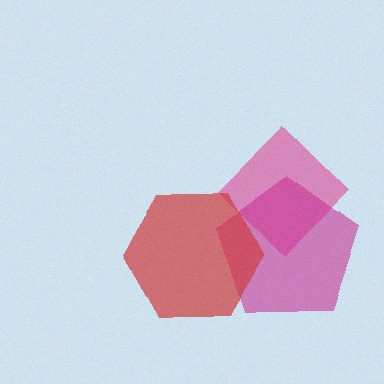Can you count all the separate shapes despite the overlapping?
Yes, there are 3 separate shapes.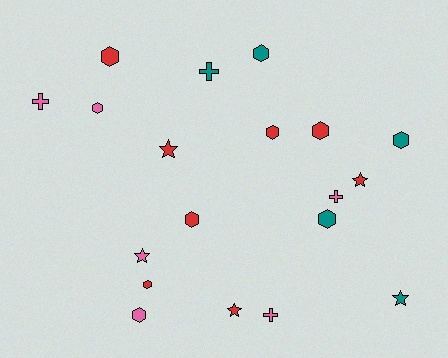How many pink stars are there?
There is 1 pink star.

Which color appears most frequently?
Red, with 8 objects.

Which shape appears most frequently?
Hexagon, with 10 objects.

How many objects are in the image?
There are 19 objects.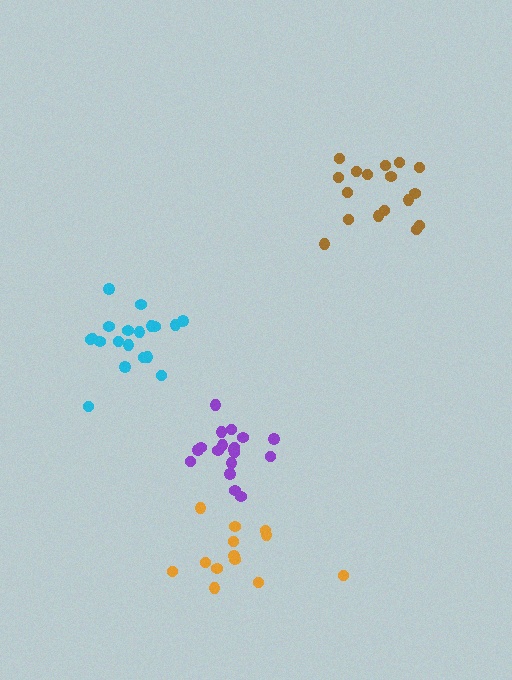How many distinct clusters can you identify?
There are 4 distinct clusters.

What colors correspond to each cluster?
The clusters are colored: brown, cyan, orange, purple.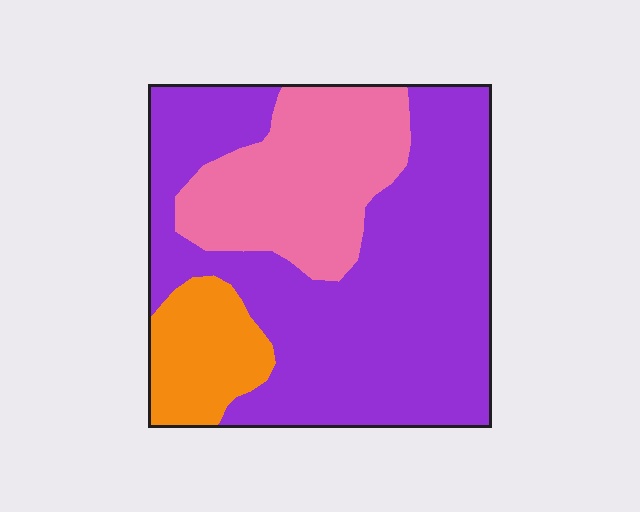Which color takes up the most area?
Purple, at roughly 60%.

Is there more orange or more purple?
Purple.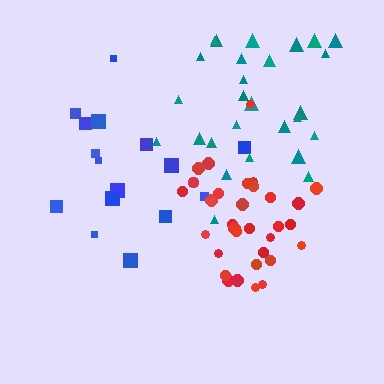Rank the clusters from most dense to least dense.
red, teal, blue.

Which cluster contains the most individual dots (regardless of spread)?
Red (32).